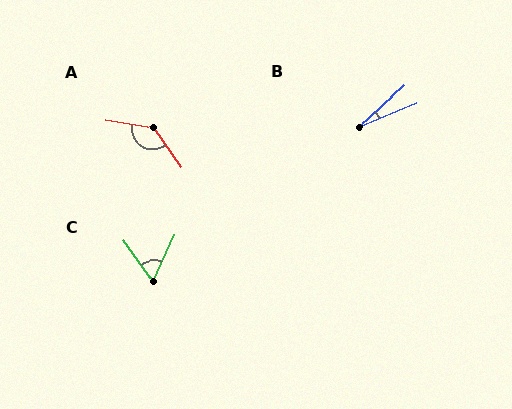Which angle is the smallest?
B, at approximately 20 degrees.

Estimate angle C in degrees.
Approximately 59 degrees.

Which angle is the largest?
A, at approximately 134 degrees.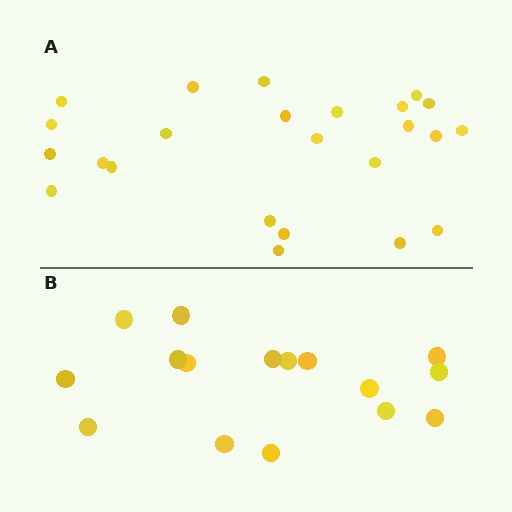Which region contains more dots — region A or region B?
Region A (the top region) has more dots.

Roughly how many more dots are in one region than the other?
Region A has roughly 8 or so more dots than region B.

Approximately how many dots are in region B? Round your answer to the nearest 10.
About 20 dots. (The exact count is 16, which rounds to 20.)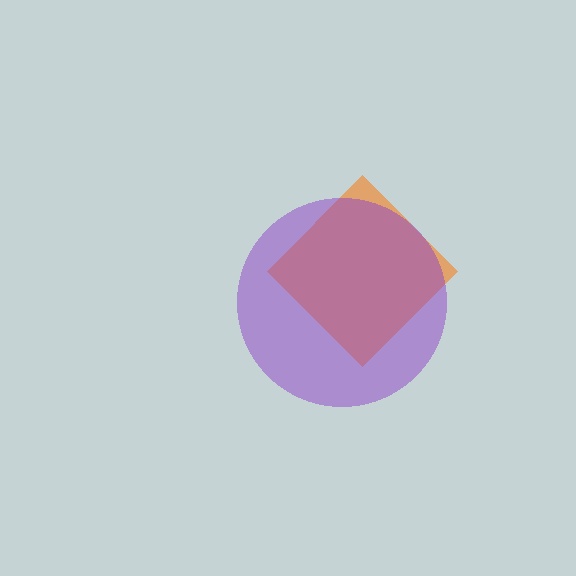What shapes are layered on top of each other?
The layered shapes are: an orange diamond, a purple circle.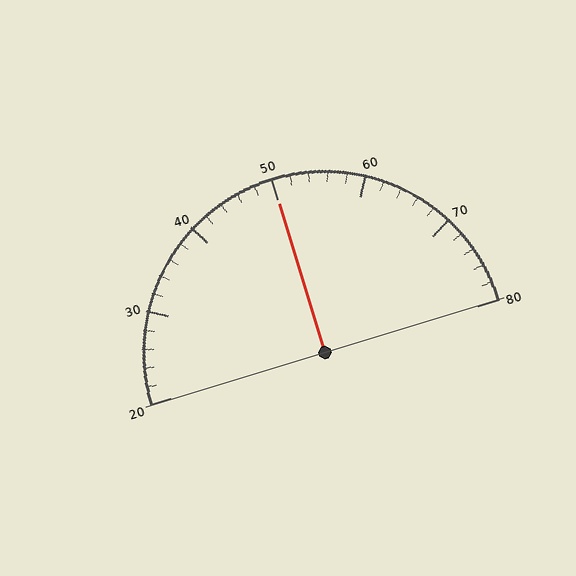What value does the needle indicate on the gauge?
The needle indicates approximately 50.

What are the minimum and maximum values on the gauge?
The gauge ranges from 20 to 80.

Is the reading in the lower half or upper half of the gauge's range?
The reading is in the upper half of the range (20 to 80).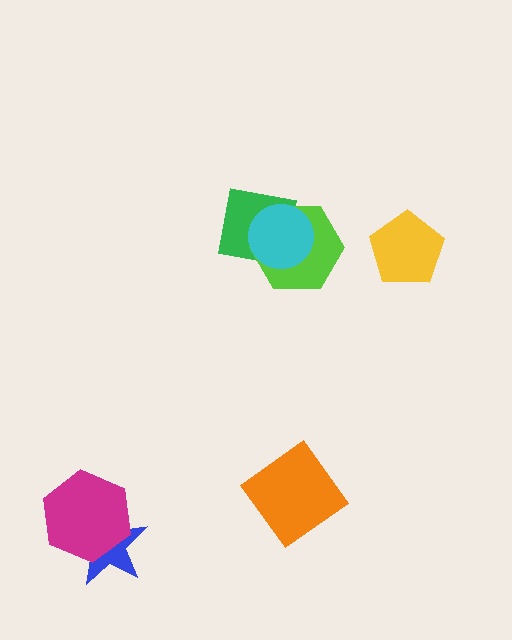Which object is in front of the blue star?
The magenta hexagon is in front of the blue star.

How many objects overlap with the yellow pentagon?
0 objects overlap with the yellow pentagon.